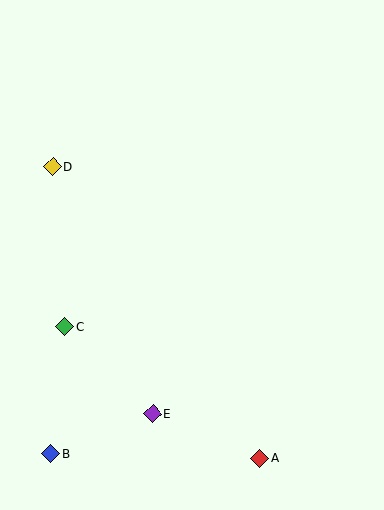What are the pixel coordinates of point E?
Point E is at (153, 414).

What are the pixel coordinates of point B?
Point B is at (50, 453).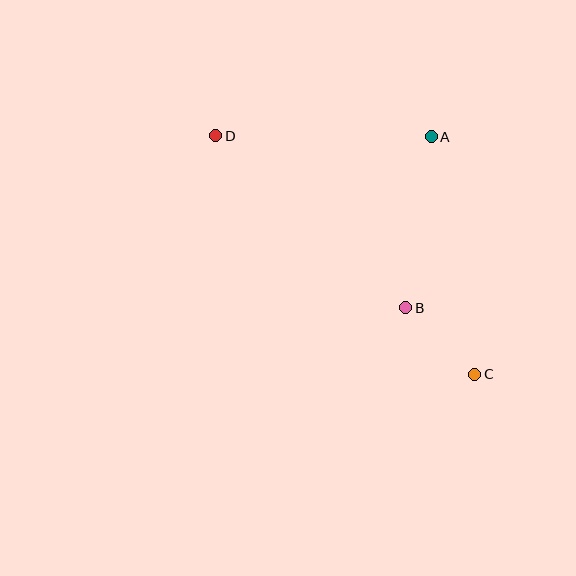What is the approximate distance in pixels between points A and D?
The distance between A and D is approximately 216 pixels.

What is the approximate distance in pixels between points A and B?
The distance between A and B is approximately 173 pixels.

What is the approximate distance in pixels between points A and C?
The distance between A and C is approximately 241 pixels.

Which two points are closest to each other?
Points B and C are closest to each other.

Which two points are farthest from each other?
Points C and D are farthest from each other.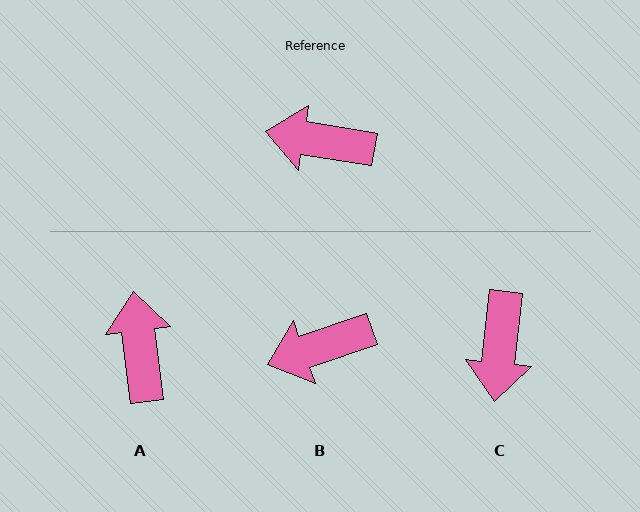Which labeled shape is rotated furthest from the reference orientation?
C, about 93 degrees away.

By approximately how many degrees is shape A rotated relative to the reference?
Approximately 74 degrees clockwise.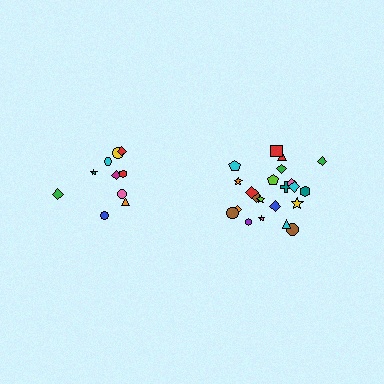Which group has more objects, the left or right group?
The right group.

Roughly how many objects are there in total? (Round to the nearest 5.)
Roughly 30 objects in total.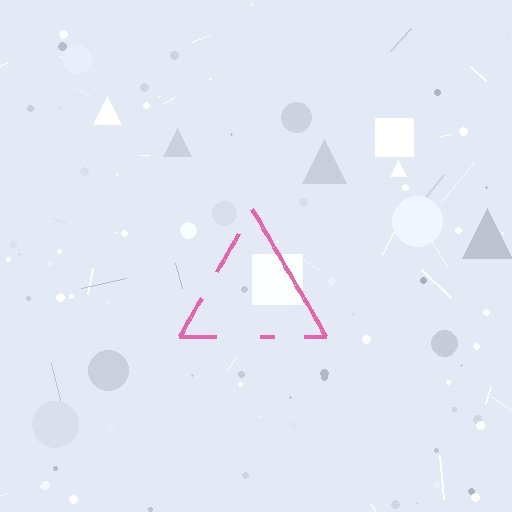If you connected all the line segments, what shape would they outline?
They would outline a triangle.